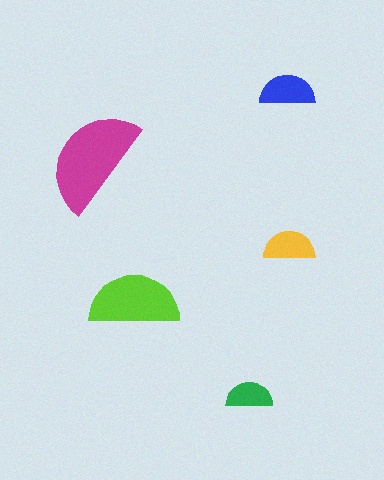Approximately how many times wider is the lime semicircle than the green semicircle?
About 2 times wider.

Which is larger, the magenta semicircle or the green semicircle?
The magenta one.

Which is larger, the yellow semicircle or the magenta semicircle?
The magenta one.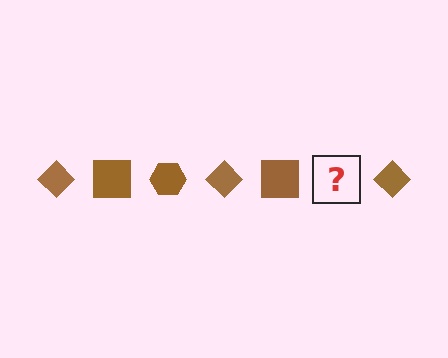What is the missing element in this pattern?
The missing element is a brown hexagon.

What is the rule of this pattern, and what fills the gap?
The rule is that the pattern cycles through diamond, square, hexagon shapes in brown. The gap should be filled with a brown hexagon.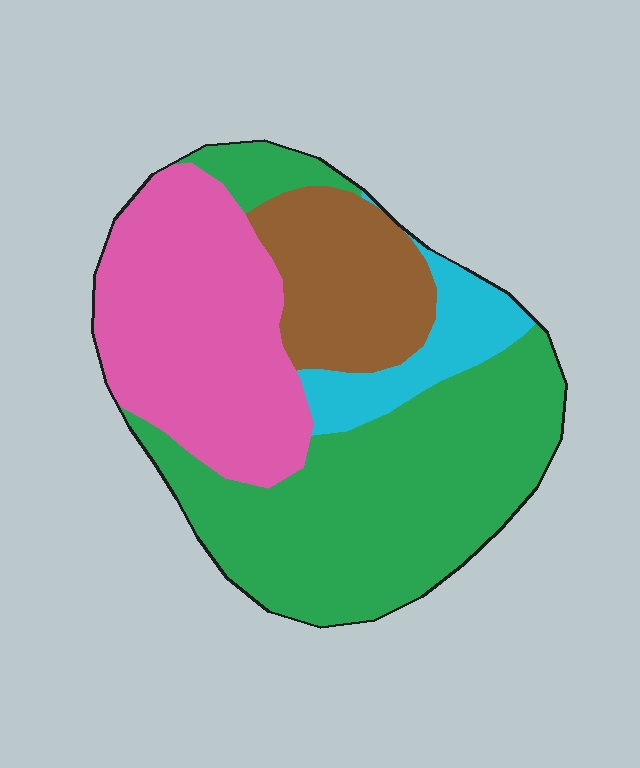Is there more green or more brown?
Green.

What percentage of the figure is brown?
Brown takes up about one sixth (1/6) of the figure.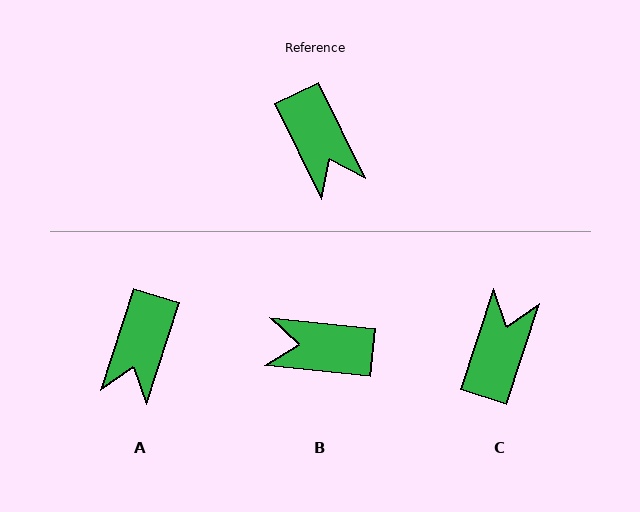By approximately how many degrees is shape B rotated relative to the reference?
Approximately 122 degrees clockwise.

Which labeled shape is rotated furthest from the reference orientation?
C, about 136 degrees away.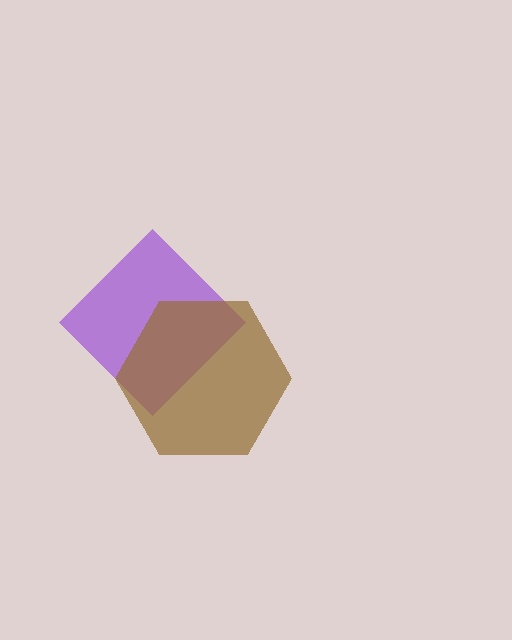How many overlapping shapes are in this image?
There are 2 overlapping shapes in the image.